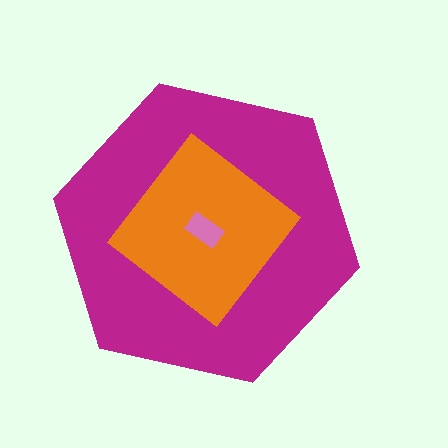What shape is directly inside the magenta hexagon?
The orange diamond.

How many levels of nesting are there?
3.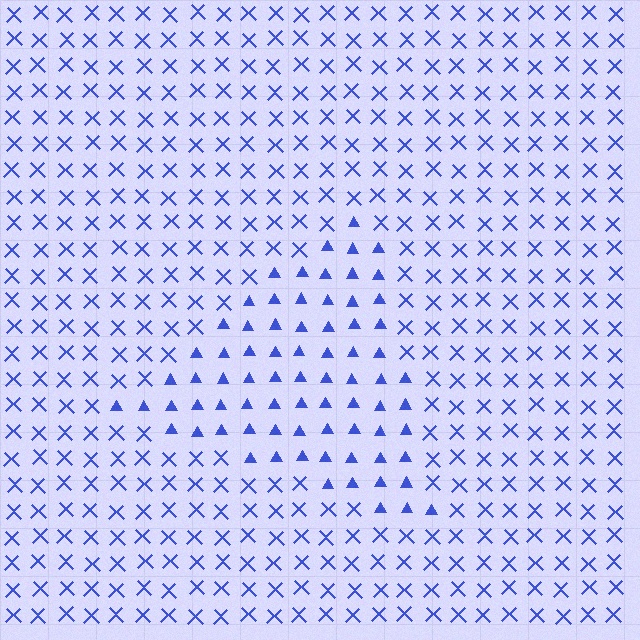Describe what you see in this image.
The image is filled with small blue elements arranged in a uniform grid. A triangle-shaped region contains triangles, while the surrounding area contains X marks. The boundary is defined purely by the change in element shape.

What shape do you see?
I see a triangle.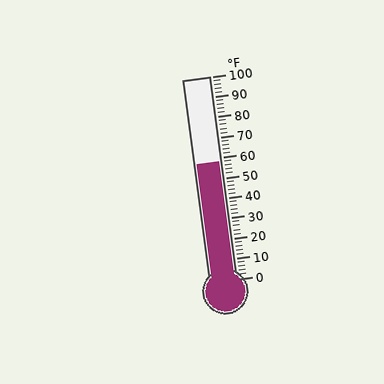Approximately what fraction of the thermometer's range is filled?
The thermometer is filled to approximately 60% of its range.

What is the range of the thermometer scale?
The thermometer scale ranges from 0°F to 100°F.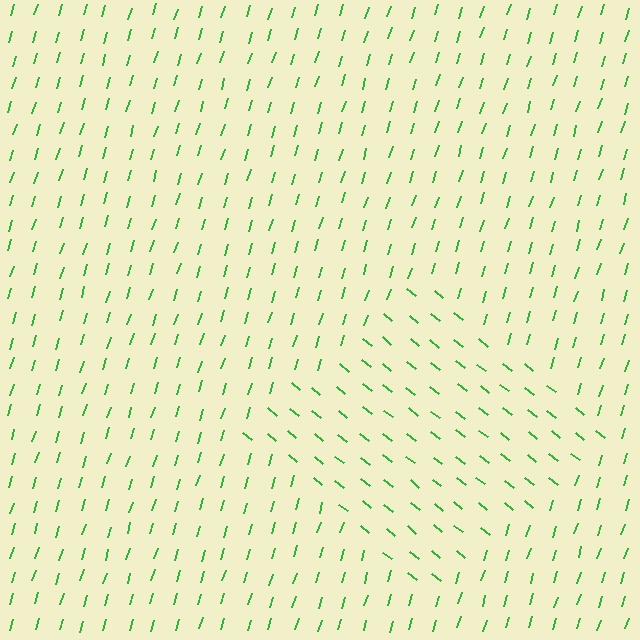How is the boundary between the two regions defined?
The boundary is defined purely by a change in line orientation (approximately 68 degrees difference). All lines are the same color and thickness.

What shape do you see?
I see a diamond.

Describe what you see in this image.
The image is filled with small green line segments. A diamond region in the image has lines oriented differently from the surrounding lines, creating a visible texture boundary.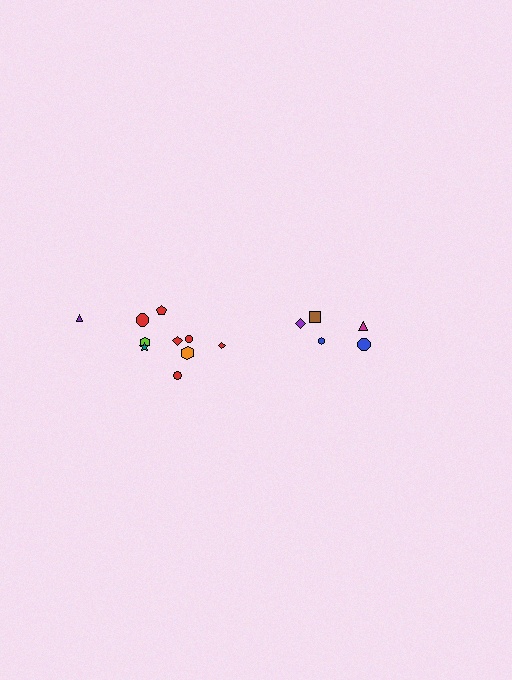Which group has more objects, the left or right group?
The left group.